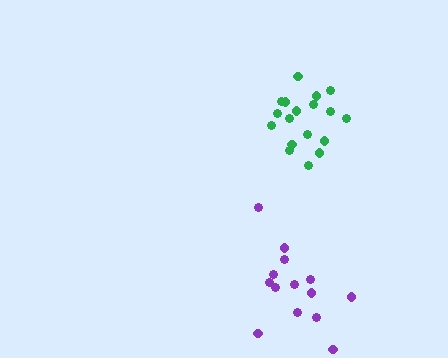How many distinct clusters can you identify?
There are 2 distinct clusters.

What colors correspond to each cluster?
The clusters are colored: green, purple.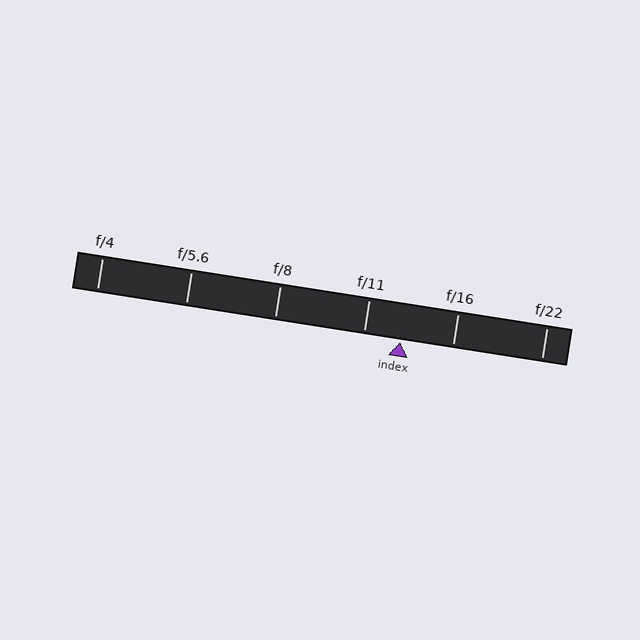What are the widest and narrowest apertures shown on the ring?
The widest aperture shown is f/4 and the narrowest is f/22.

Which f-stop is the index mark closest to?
The index mark is closest to f/11.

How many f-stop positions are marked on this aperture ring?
There are 6 f-stop positions marked.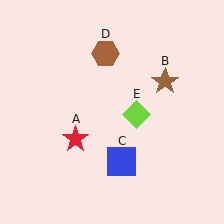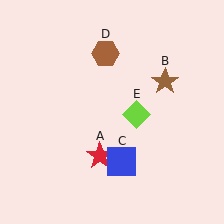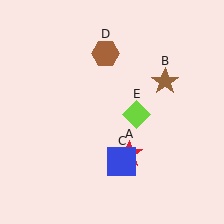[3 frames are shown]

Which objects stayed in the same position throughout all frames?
Brown star (object B) and blue square (object C) and brown hexagon (object D) and lime diamond (object E) remained stationary.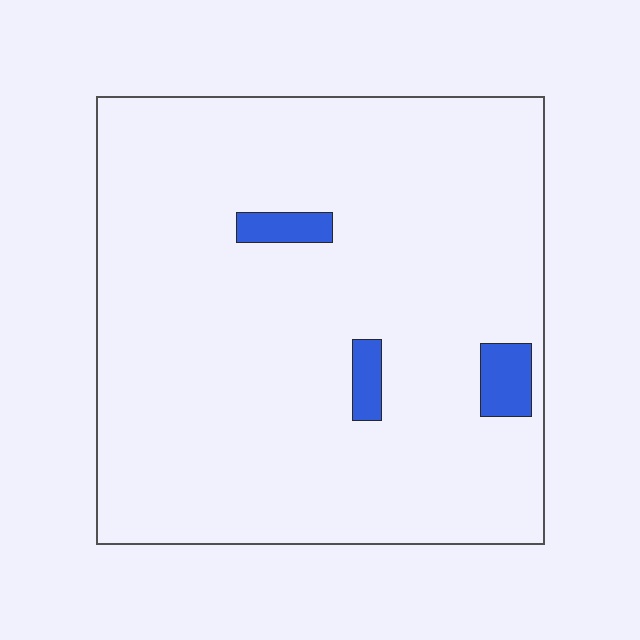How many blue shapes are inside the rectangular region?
3.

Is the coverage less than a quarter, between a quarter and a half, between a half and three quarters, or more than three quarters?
Less than a quarter.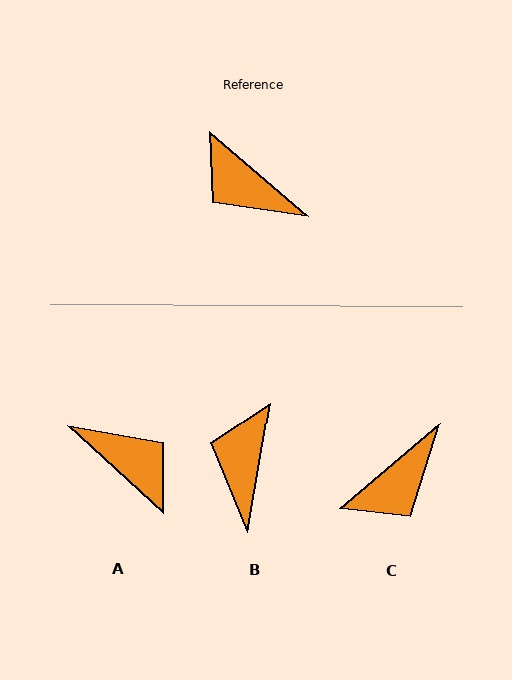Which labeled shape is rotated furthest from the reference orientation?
A, about 178 degrees away.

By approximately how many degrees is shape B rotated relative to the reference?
Approximately 59 degrees clockwise.